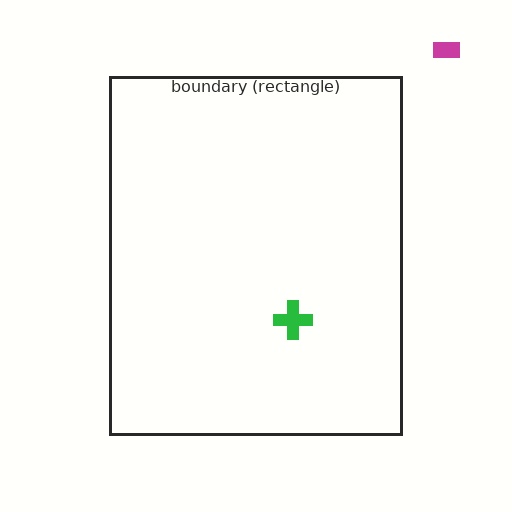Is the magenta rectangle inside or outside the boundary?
Outside.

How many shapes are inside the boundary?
1 inside, 1 outside.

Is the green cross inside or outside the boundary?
Inside.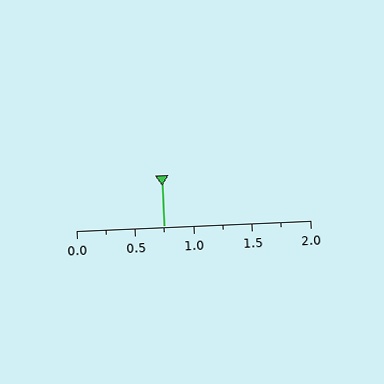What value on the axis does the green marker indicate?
The marker indicates approximately 0.75.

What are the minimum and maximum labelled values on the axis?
The axis runs from 0.0 to 2.0.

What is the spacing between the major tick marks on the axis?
The major ticks are spaced 0.5 apart.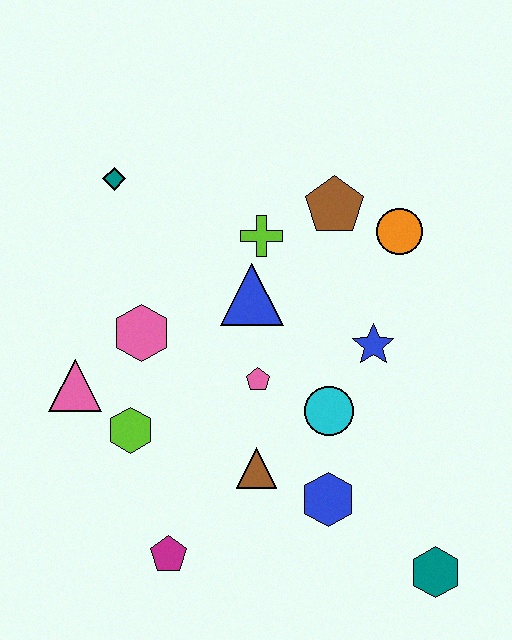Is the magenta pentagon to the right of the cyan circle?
No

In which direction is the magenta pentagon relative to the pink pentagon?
The magenta pentagon is below the pink pentagon.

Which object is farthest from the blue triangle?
The teal hexagon is farthest from the blue triangle.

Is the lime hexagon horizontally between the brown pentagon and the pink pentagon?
No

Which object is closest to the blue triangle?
The lime cross is closest to the blue triangle.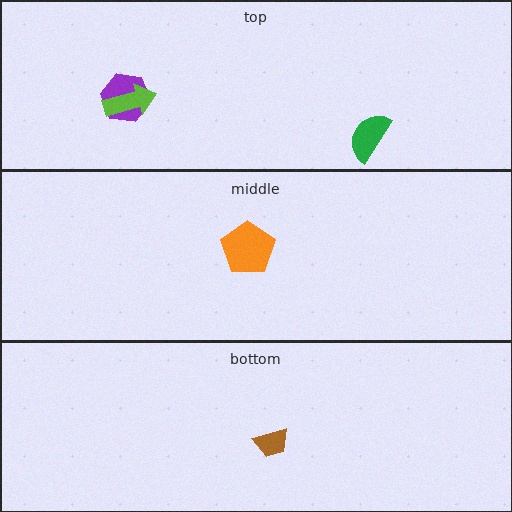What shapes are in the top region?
The purple hexagon, the green semicircle, the lime arrow.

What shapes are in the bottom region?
The brown trapezoid.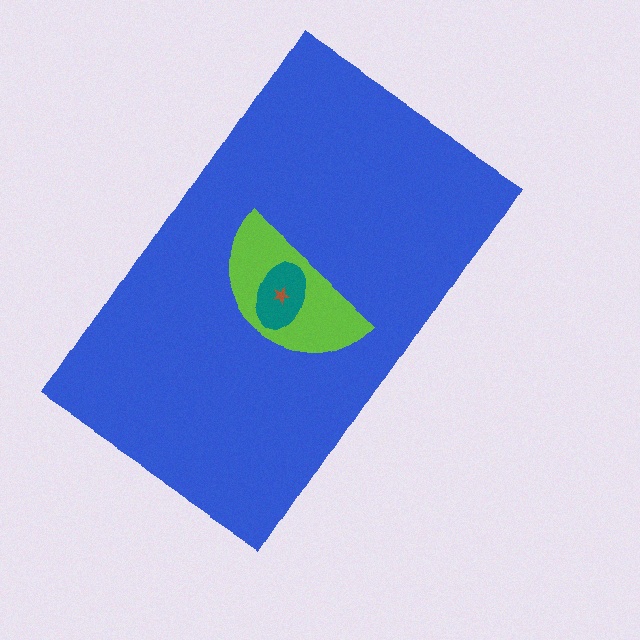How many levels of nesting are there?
4.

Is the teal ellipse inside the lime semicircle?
Yes.